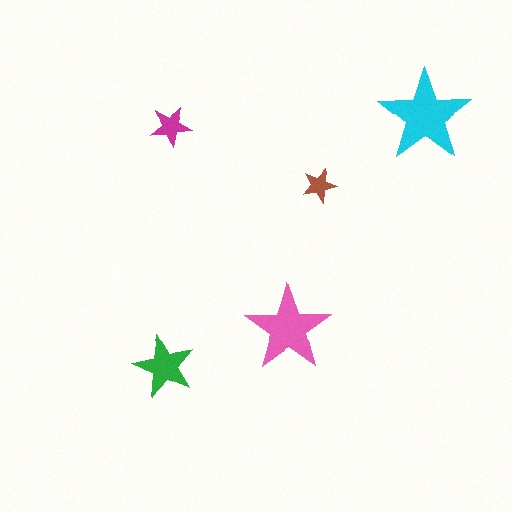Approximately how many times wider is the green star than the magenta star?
About 1.5 times wider.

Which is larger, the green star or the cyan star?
The cyan one.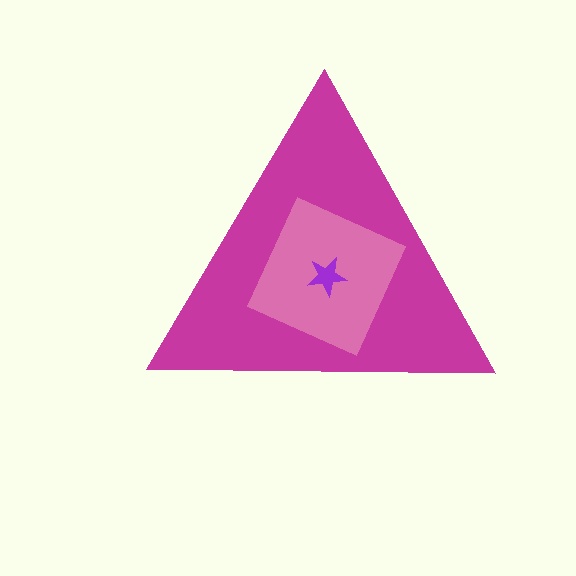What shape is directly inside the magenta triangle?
The pink diamond.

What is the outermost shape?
The magenta triangle.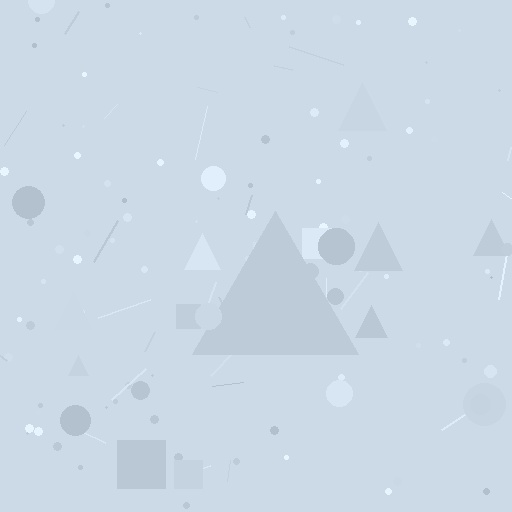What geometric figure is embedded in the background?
A triangle is embedded in the background.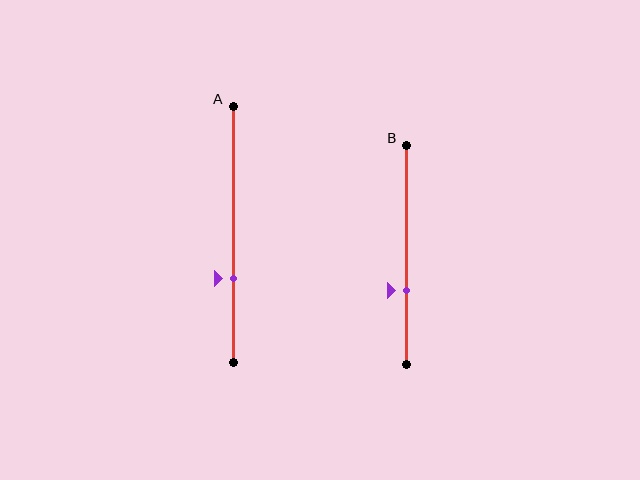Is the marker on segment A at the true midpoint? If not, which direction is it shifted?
No, the marker on segment A is shifted downward by about 17% of the segment length.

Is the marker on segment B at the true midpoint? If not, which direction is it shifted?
No, the marker on segment B is shifted downward by about 16% of the segment length.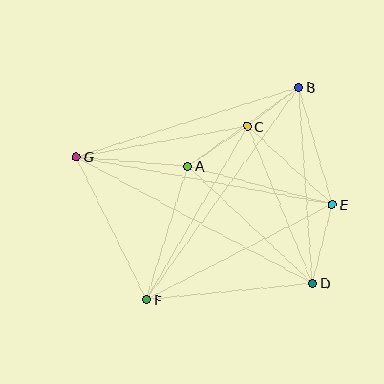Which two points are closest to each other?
Points B and C are closest to each other.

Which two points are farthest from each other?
Points D and G are farthest from each other.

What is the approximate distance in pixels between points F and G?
The distance between F and G is approximately 159 pixels.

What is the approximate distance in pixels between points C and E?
The distance between C and E is approximately 115 pixels.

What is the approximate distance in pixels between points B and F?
The distance between B and F is approximately 261 pixels.